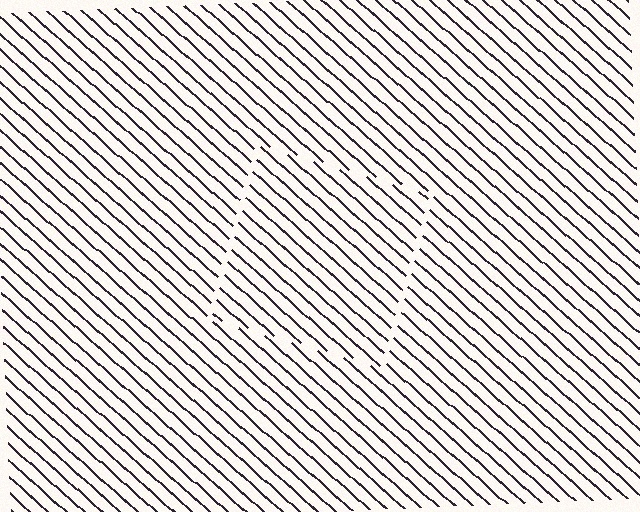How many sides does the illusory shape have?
4 sides — the line-ends trace a square.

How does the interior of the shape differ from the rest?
The interior of the shape contains the same grating, shifted by half a period — the contour is defined by the phase discontinuity where line-ends from the inner and outer gratings abut.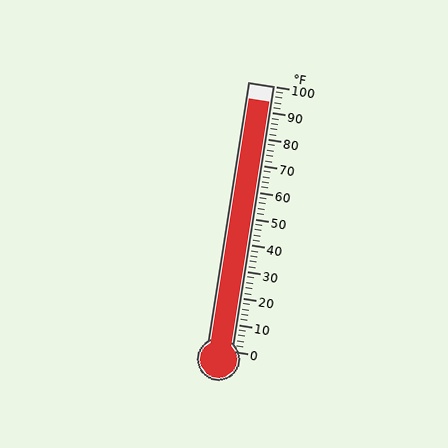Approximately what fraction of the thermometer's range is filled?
The thermometer is filled to approximately 95% of its range.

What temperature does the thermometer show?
The thermometer shows approximately 94°F.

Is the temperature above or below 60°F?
The temperature is above 60°F.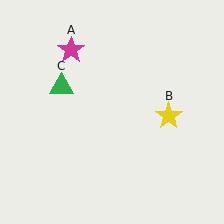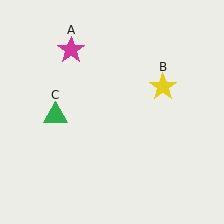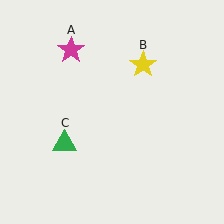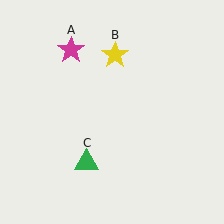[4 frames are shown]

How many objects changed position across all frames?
2 objects changed position: yellow star (object B), green triangle (object C).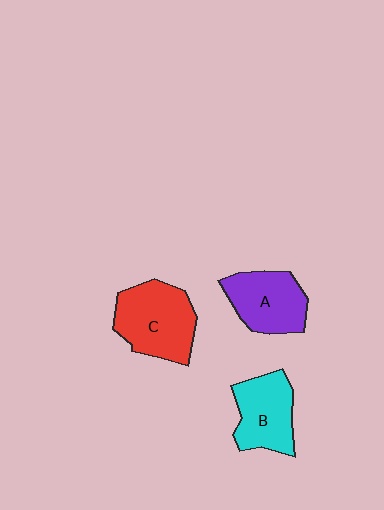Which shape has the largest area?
Shape C (red).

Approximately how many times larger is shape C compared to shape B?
Approximately 1.3 times.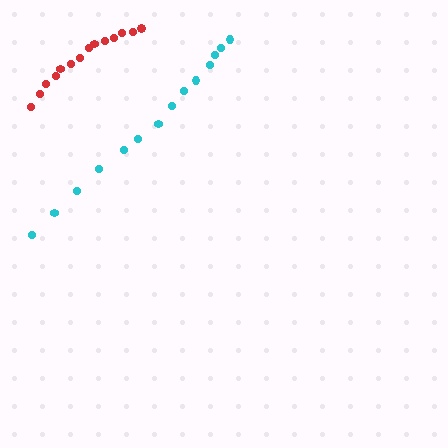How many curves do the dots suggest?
There are 2 distinct paths.